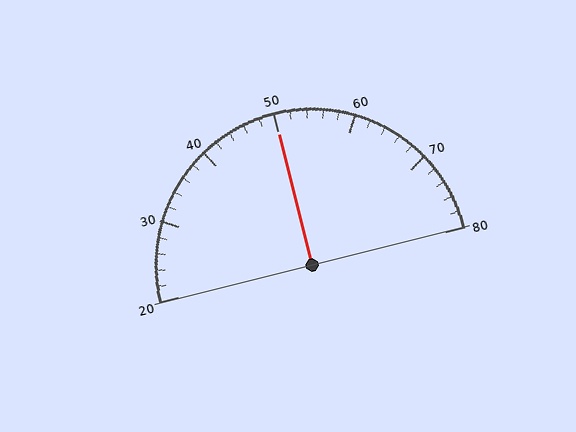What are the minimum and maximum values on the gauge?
The gauge ranges from 20 to 80.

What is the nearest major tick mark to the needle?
The nearest major tick mark is 50.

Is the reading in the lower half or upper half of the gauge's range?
The reading is in the upper half of the range (20 to 80).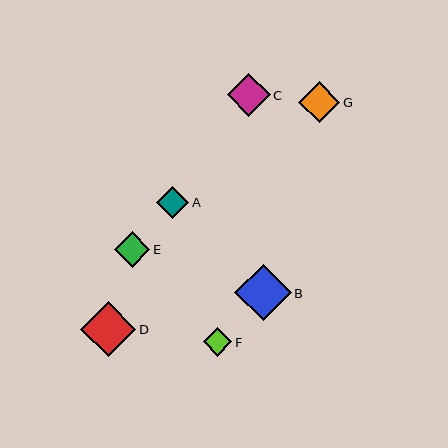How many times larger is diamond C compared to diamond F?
Diamond C is approximately 1.5 times the size of diamond F.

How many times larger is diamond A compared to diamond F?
Diamond A is approximately 1.1 times the size of diamond F.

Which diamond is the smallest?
Diamond F is the smallest with a size of approximately 28 pixels.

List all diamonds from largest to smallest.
From largest to smallest: B, D, C, G, E, A, F.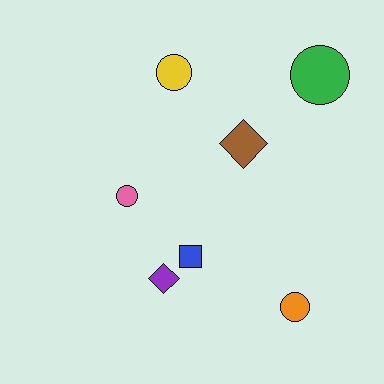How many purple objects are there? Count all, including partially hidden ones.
There is 1 purple object.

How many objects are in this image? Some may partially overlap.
There are 7 objects.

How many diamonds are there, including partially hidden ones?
There are 2 diamonds.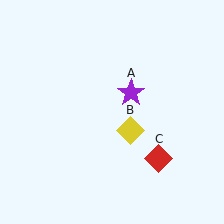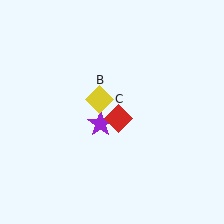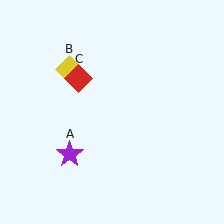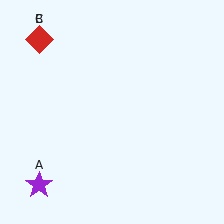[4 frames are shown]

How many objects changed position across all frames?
3 objects changed position: purple star (object A), yellow diamond (object B), red diamond (object C).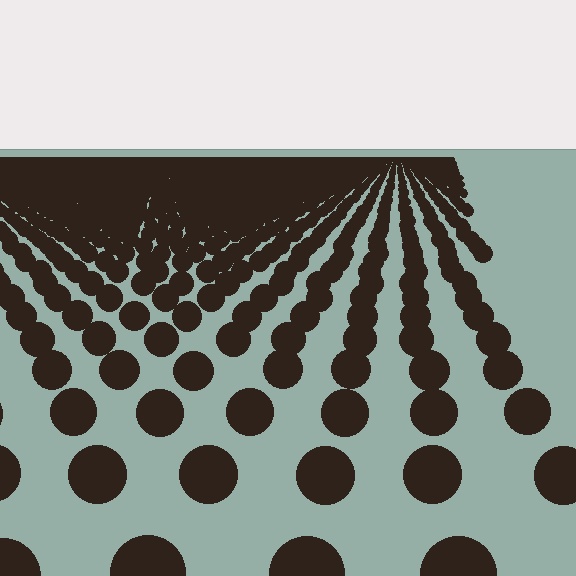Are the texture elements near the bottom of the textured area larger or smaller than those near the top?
Larger. Near the bottom, elements are closer to the viewer and appear at a bigger on-screen size.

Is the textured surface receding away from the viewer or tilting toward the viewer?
The surface is receding away from the viewer. Texture elements get smaller and denser toward the top.